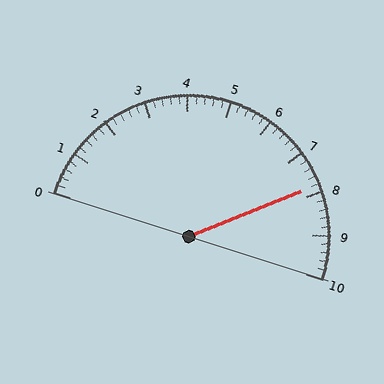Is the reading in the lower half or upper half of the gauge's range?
The reading is in the upper half of the range (0 to 10).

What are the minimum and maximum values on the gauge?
The gauge ranges from 0 to 10.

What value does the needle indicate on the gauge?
The needle indicates approximately 7.8.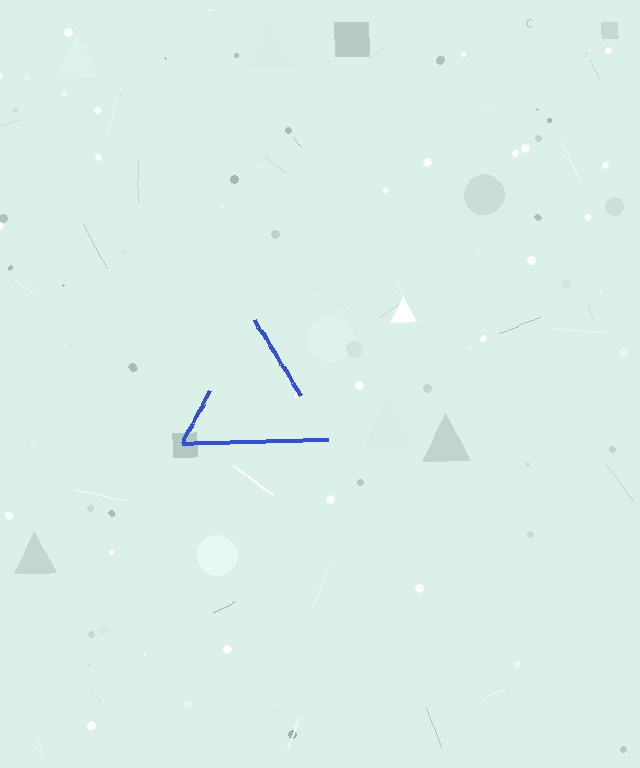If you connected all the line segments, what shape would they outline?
They would outline a triangle.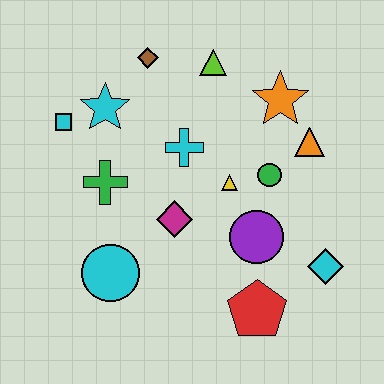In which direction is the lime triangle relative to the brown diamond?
The lime triangle is to the right of the brown diamond.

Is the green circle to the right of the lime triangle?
Yes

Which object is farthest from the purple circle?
The cyan square is farthest from the purple circle.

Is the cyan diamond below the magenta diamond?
Yes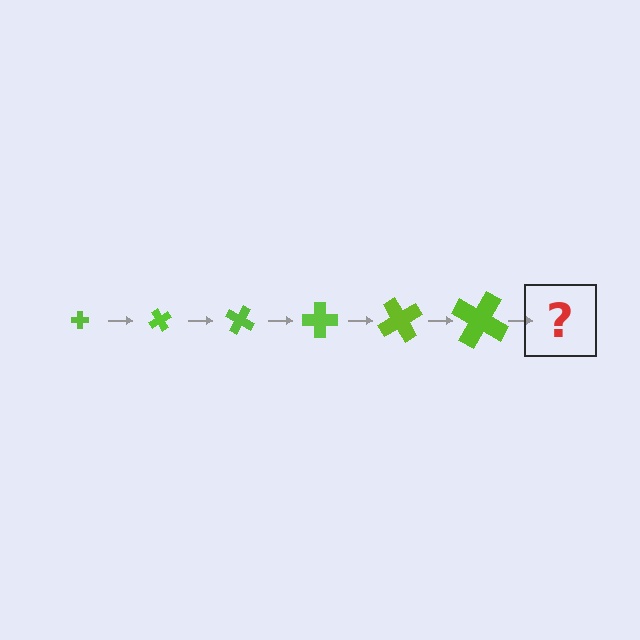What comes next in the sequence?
The next element should be a cross, larger than the previous one and rotated 360 degrees from the start.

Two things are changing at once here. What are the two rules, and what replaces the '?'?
The two rules are that the cross grows larger each step and it rotates 60 degrees each step. The '?' should be a cross, larger than the previous one and rotated 360 degrees from the start.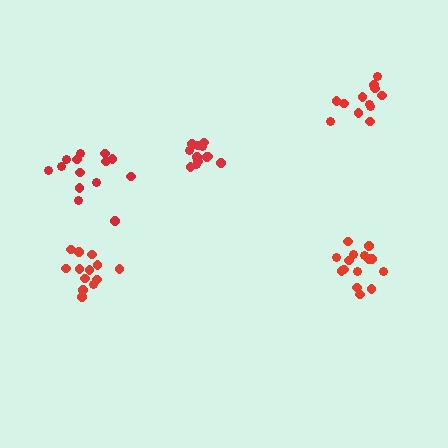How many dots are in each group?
Group 1: 12 dots, Group 2: 13 dots, Group 3: 14 dots, Group 4: 15 dots, Group 5: 12 dots (66 total).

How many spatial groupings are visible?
There are 5 spatial groupings.